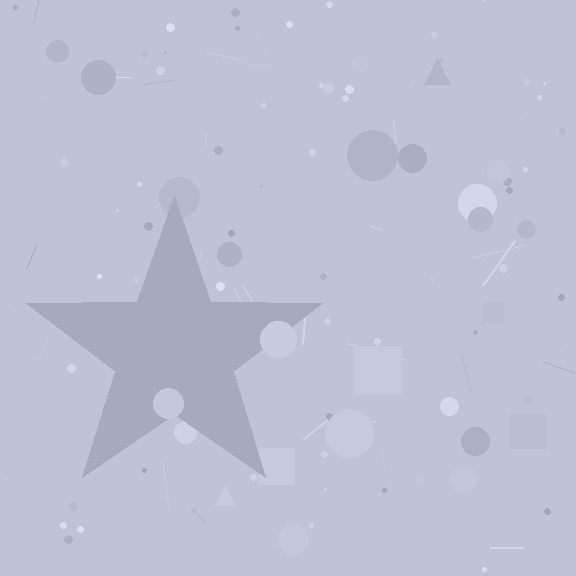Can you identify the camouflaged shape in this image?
The camouflaged shape is a star.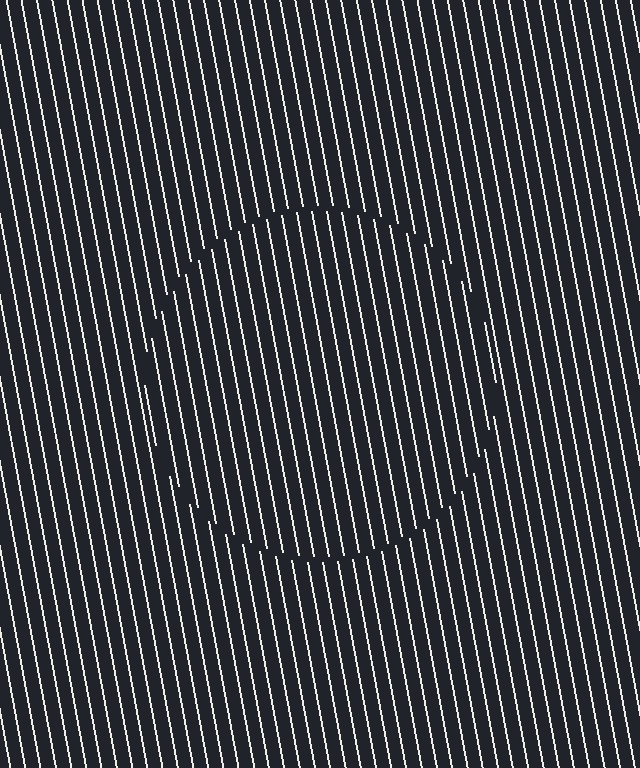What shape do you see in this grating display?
An illusory circle. The interior of the shape contains the same grating, shifted by half a period — the contour is defined by the phase discontinuity where line-ends from the inner and outer gratings abut.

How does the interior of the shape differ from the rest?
The interior of the shape contains the same grating, shifted by half a period — the contour is defined by the phase discontinuity where line-ends from the inner and outer gratings abut.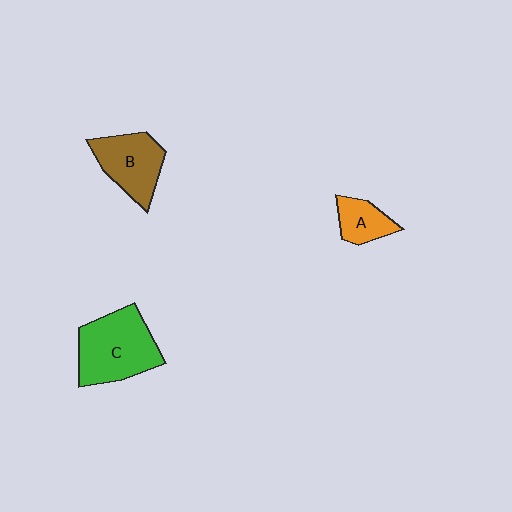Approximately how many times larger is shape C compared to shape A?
Approximately 2.4 times.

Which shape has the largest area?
Shape C (green).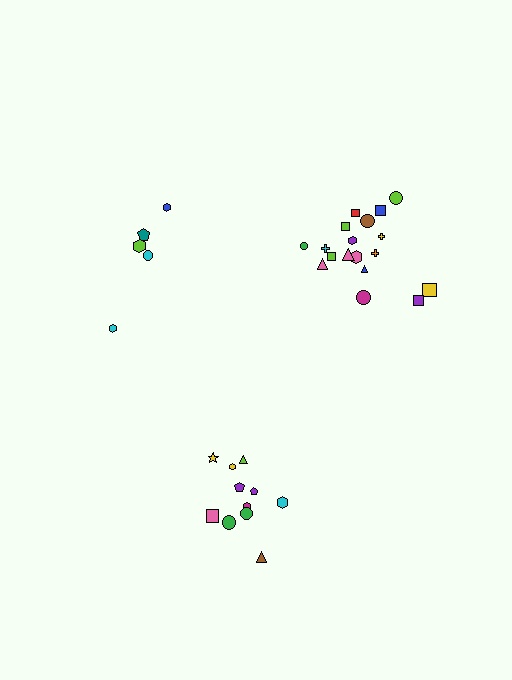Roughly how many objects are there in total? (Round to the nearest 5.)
Roughly 35 objects in total.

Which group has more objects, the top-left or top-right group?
The top-right group.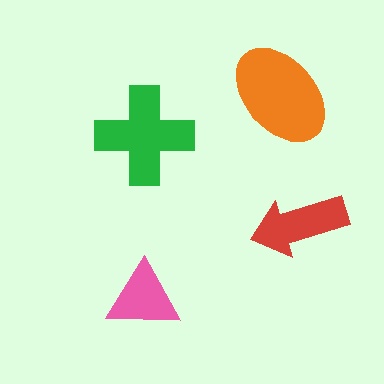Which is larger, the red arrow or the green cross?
The green cross.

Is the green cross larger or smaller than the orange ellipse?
Smaller.